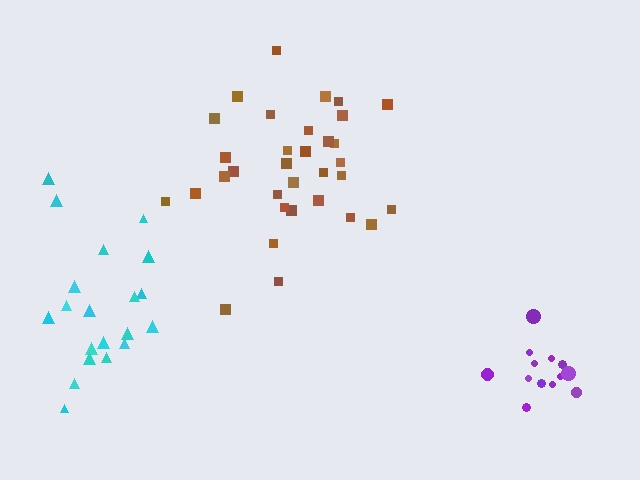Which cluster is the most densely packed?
Purple.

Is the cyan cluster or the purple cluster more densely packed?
Purple.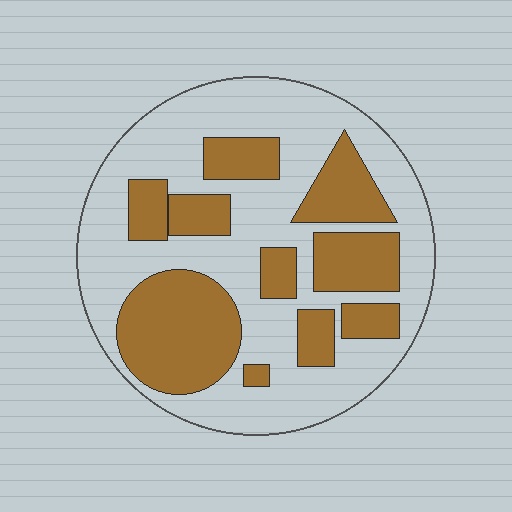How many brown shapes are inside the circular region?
10.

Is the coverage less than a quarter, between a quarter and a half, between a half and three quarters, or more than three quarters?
Between a quarter and a half.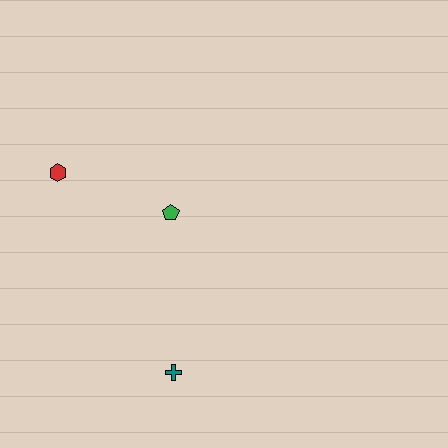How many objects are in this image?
There are 3 objects.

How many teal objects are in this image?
There is 1 teal object.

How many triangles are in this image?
There are no triangles.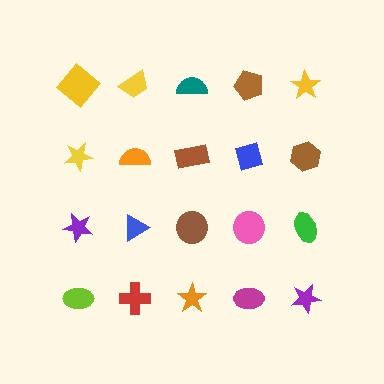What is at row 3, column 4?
A pink circle.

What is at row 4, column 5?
A purple star.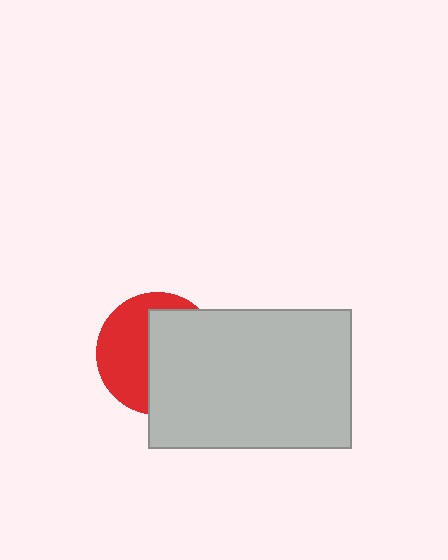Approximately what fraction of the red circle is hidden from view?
Roughly 55% of the red circle is hidden behind the light gray rectangle.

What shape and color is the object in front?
The object in front is a light gray rectangle.